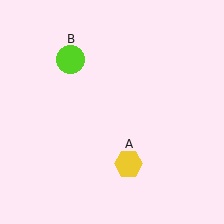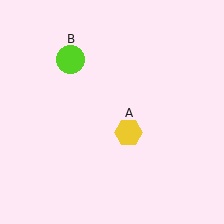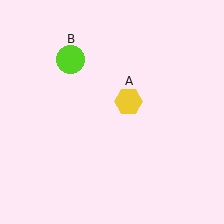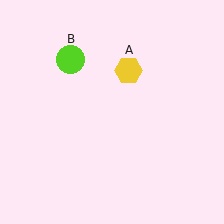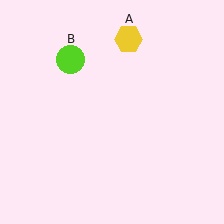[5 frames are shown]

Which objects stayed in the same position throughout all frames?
Lime circle (object B) remained stationary.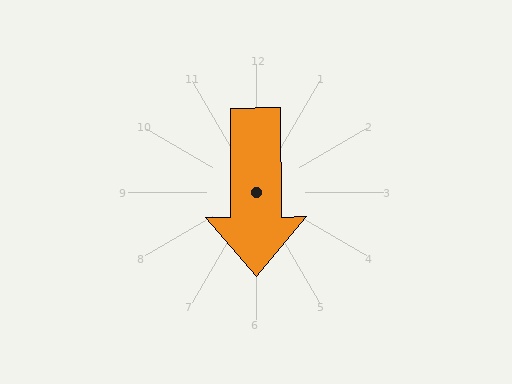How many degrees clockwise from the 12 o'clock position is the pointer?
Approximately 180 degrees.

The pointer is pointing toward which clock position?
Roughly 6 o'clock.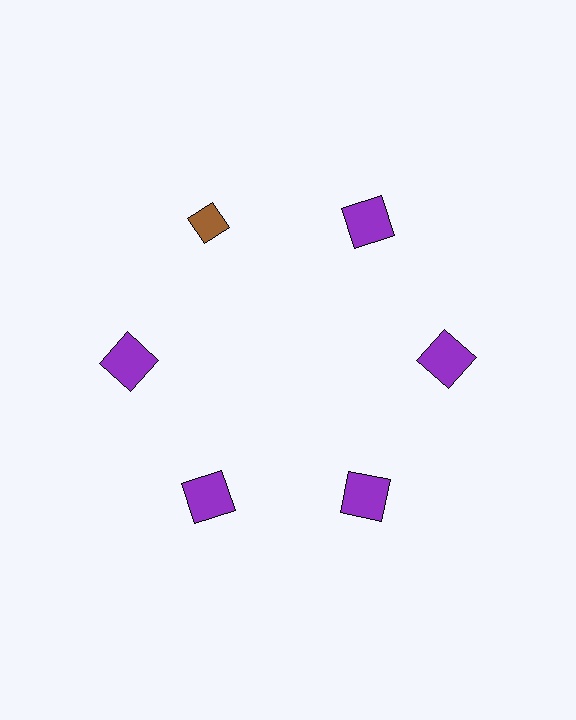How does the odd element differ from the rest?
It differs in both color (brown instead of purple) and shape (diamond instead of square).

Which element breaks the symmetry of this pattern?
The brown diamond at roughly the 11 o'clock position breaks the symmetry. All other shapes are purple squares.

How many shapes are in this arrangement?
There are 6 shapes arranged in a ring pattern.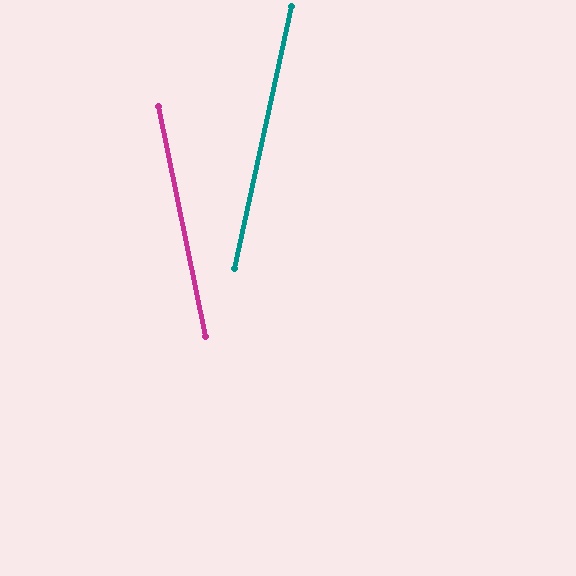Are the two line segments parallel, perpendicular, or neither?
Neither parallel nor perpendicular — they differ by about 24°.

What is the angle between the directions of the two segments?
Approximately 24 degrees.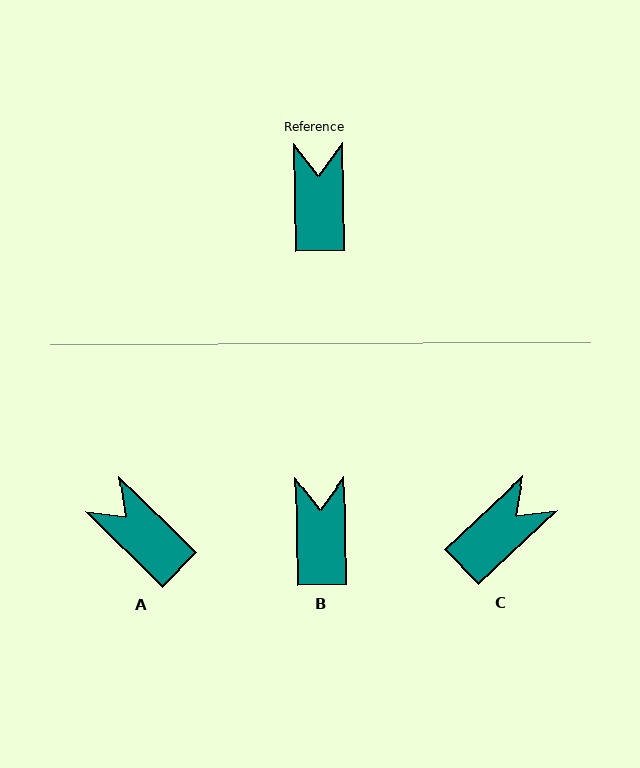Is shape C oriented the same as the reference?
No, it is off by about 48 degrees.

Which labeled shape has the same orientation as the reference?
B.